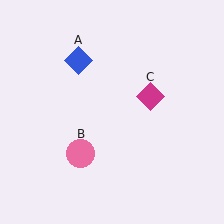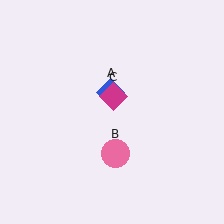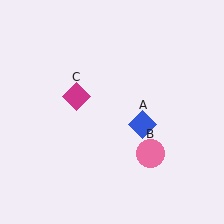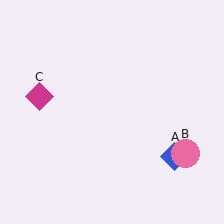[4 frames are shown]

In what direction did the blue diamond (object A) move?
The blue diamond (object A) moved down and to the right.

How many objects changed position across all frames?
3 objects changed position: blue diamond (object A), pink circle (object B), magenta diamond (object C).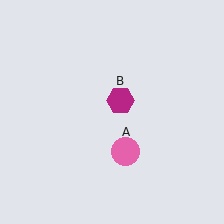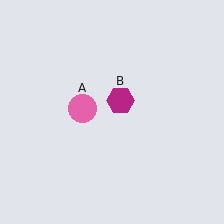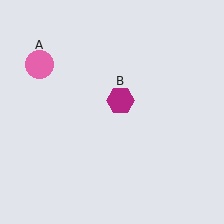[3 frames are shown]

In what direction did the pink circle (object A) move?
The pink circle (object A) moved up and to the left.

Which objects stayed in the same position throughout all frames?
Magenta hexagon (object B) remained stationary.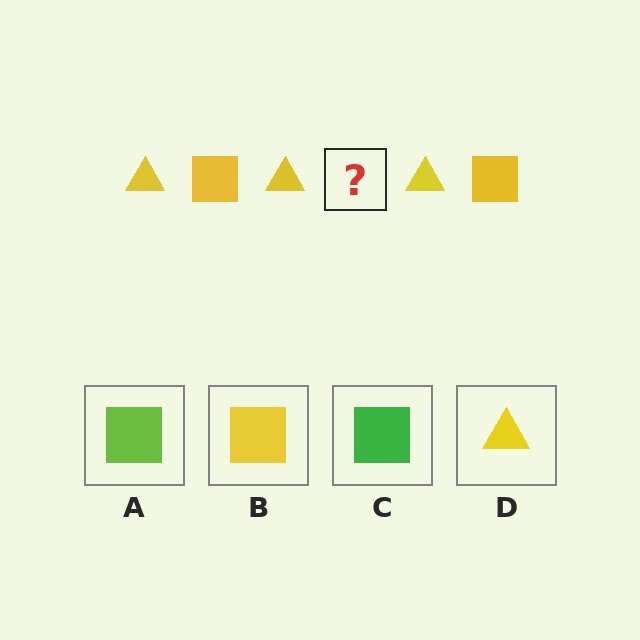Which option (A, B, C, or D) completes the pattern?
B.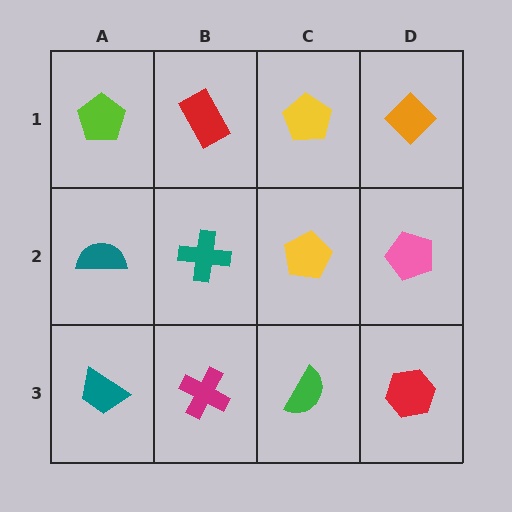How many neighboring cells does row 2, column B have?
4.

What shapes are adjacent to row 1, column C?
A yellow pentagon (row 2, column C), a red rectangle (row 1, column B), an orange diamond (row 1, column D).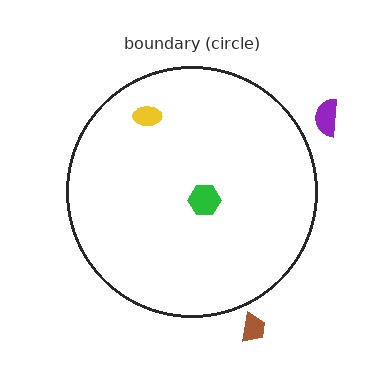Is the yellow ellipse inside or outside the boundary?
Inside.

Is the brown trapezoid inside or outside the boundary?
Outside.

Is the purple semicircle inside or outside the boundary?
Outside.